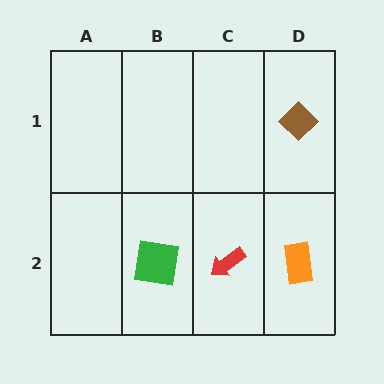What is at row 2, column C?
A red arrow.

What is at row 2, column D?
An orange rectangle.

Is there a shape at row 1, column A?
No, that cell is empty.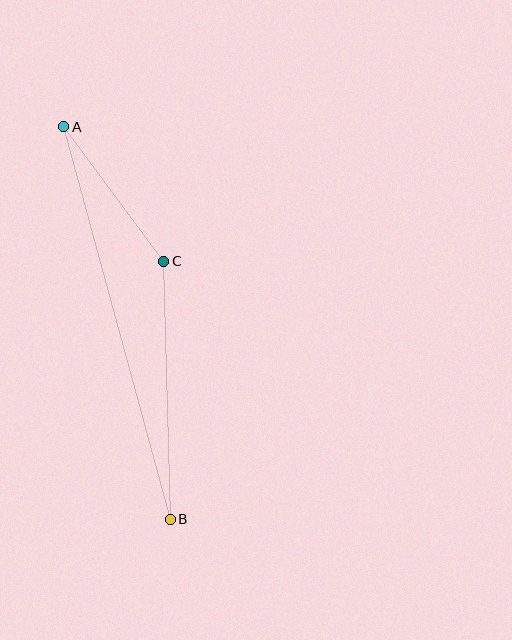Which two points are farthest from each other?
Points A and B are farthest from each other.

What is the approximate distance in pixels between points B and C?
The distance between B and C is approximately 258 pixels.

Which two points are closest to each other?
Points A and C are closest to each other.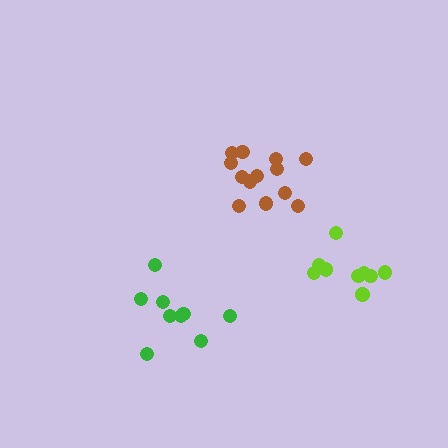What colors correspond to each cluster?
The clusters are colored: green, brown, lime.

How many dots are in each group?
Group 1: 9 dots, Group 2: 13 dots, Group 3: 9 dots (31 total).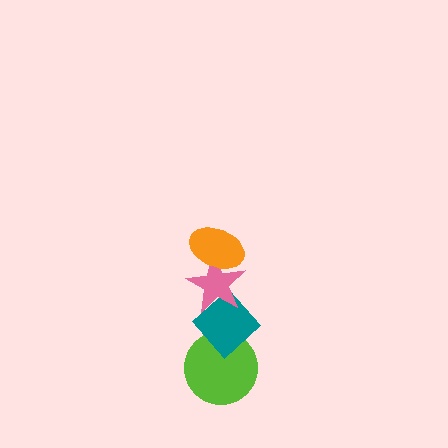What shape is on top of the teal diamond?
The pink star is on top of the teal diamond.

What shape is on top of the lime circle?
The teal diamond is on top of the lime circle.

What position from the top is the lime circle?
The lime circle is 4th from the top.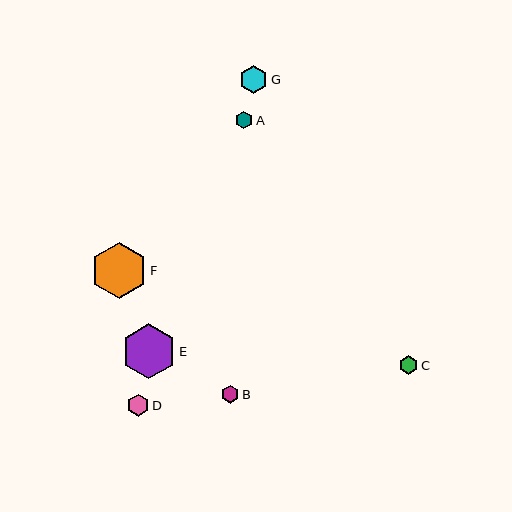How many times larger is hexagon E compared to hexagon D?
Hexagon E is approximately 2.6 times the size of hexagon D.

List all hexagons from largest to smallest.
From largest to smallest: F, E, G, D, C, B, A.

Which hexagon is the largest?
Hexagon F is the largest with a size of approximately 56 pixels.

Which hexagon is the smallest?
Hexagon A is the smallest with a size of approximately 17 pixels.